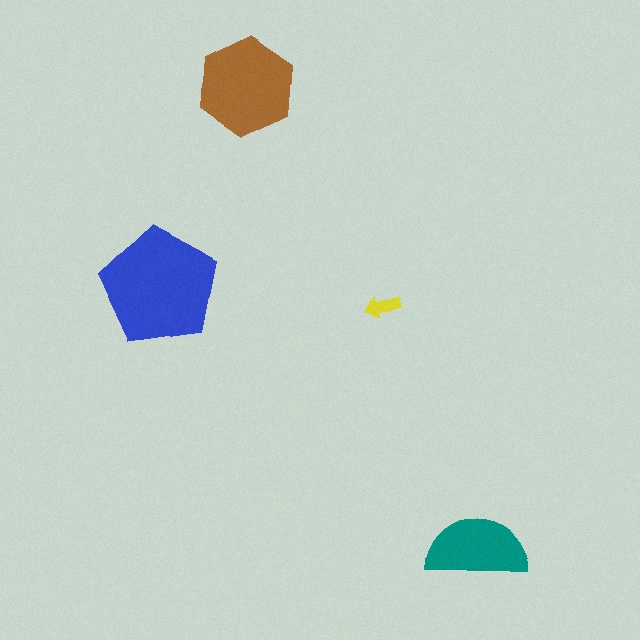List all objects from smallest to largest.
The yellow arrow, the teal semicircle, the brown hexagon, the blue pentagon.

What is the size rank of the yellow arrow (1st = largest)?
4th.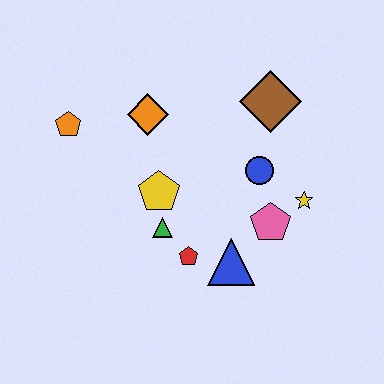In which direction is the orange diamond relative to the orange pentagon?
The orange diamond is to the right of the orange pentagon.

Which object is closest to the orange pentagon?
The orange diamond is closest to the orange pentagon.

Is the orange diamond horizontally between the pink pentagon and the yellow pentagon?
No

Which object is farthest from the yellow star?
The orange pentagon is farthest from the yellow star.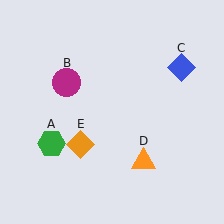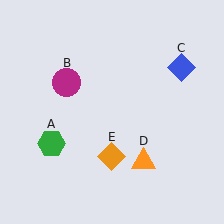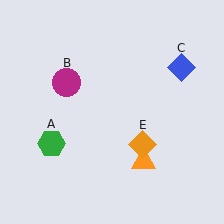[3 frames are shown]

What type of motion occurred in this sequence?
The orange diamond (object E) rotated counterclockwise around the center of the scene.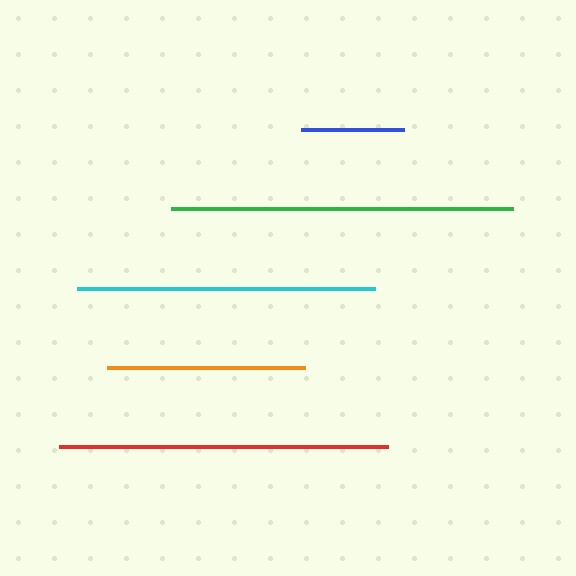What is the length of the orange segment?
The orange segment is approximately 199 pixels long.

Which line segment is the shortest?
The blue line is the shortest at approximately 103 pixels.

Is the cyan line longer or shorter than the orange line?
The cyan line is longer than the orange line.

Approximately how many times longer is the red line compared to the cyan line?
The red line is approximately 1.1 times the length of the cyan line.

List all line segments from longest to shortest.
From longest to shortest: green, red, cyan, orange, blue.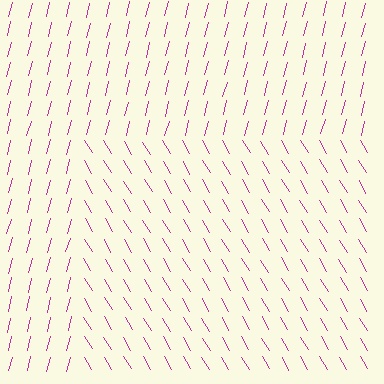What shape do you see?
I see a rectangle.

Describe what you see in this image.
The image is filled with small magenta line segments. A rectangle region in the image has lines oriented differently from the surrounding lines, creating a visible texture boundary.